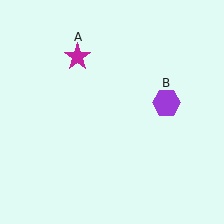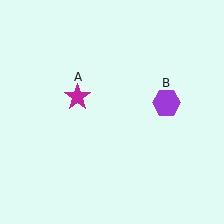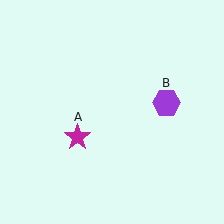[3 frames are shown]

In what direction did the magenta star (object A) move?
The magenta star (object A) moved down.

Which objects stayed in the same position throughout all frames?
Purple hexagon (object B) remained stationary.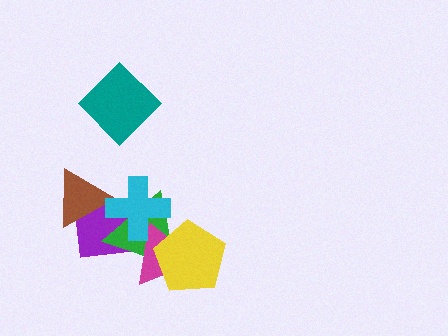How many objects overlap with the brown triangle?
2 objects overlap with the brown triangle.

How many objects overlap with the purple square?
4 objects overlap with the purple square.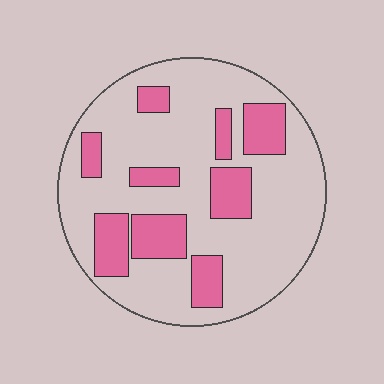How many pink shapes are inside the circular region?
9.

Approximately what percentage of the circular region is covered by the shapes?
Approximately 25%.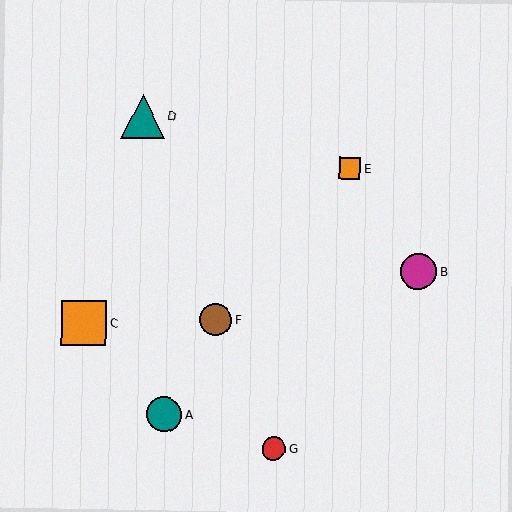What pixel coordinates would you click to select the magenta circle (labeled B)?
Click at (419, 272) to select the magenta circle B.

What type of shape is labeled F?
Shape F is a brown circle.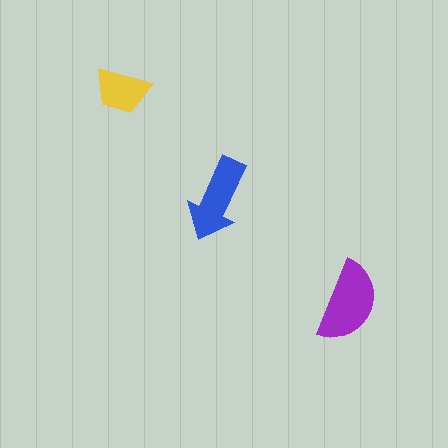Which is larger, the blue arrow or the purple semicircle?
The purple semicircle.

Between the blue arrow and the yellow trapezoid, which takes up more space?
The blue arrow.